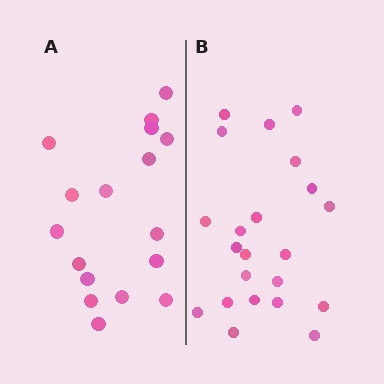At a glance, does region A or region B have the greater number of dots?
Region B (the right region) has more dots.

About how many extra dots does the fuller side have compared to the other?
Region B has about 5 more dots than region A.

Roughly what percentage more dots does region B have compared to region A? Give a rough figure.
About 30% more.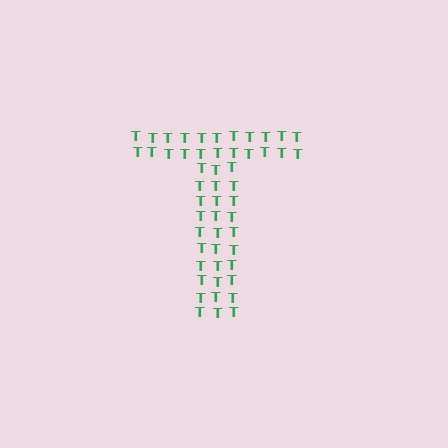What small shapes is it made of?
It is made of small letter T's.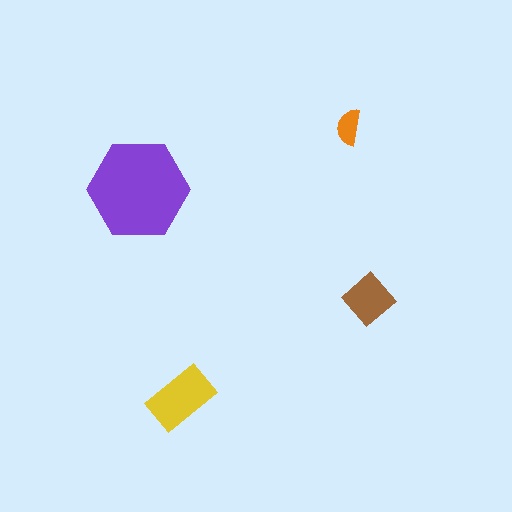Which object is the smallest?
The orange semicircle.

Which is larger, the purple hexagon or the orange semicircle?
The purple hexagon.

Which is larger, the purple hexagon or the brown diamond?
The purple hexagon.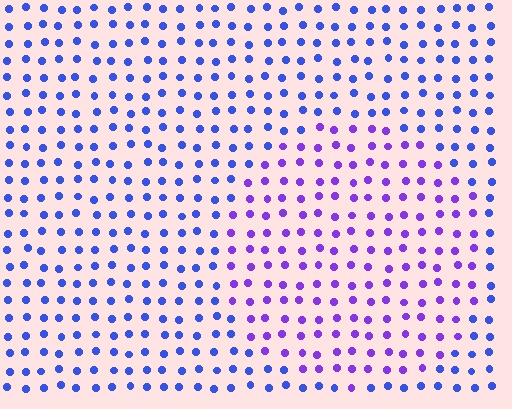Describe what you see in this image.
The image is filled with small blue elements in a uniform arrangement. A circle-shaped region is visible where the elements are tinted to a slightly different hue, forming a subtle color boundary.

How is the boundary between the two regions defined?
The boundary is defined purely by a slight shift in hue (about 38 degrees). Spacing, size, and orientation are identical on both sides.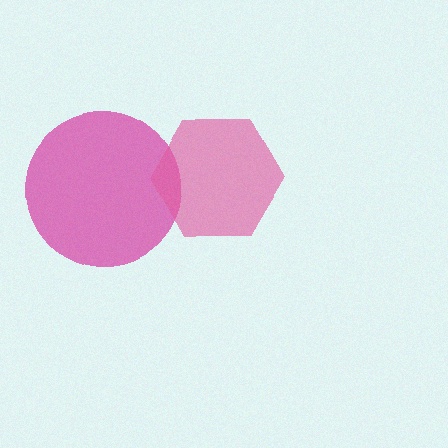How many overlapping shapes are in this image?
There are 2 overlapping shapes in the image.